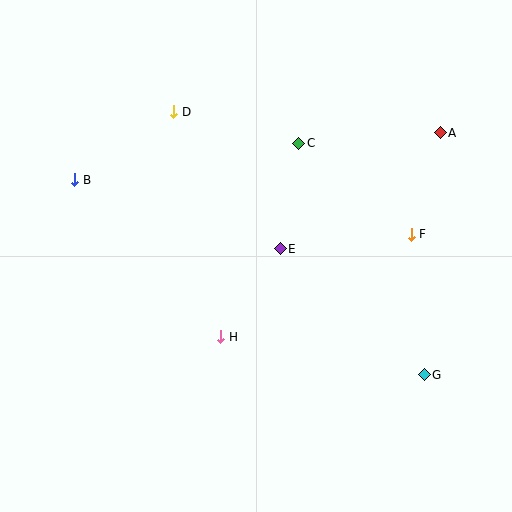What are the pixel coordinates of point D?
Point D is at (174, 112).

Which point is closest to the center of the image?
Point E at (280, 249) is closest to the center.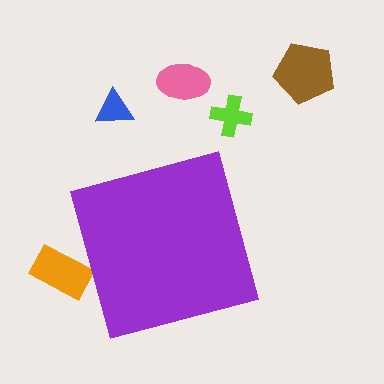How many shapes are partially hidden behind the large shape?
1 shape is partially hidden.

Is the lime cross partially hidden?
No, the lime cross is fully visible.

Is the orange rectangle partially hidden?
Yes, the orange rectangle is partially hidden behind the purple diamond.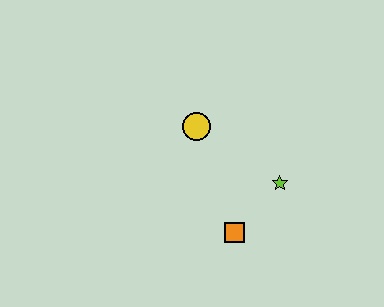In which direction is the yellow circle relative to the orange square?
The yellow circle is above the orange square.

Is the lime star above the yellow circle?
No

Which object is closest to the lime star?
The orange square is closest to the lime star.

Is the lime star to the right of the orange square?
Yes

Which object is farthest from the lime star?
The yellow circle is farthest from the lime star.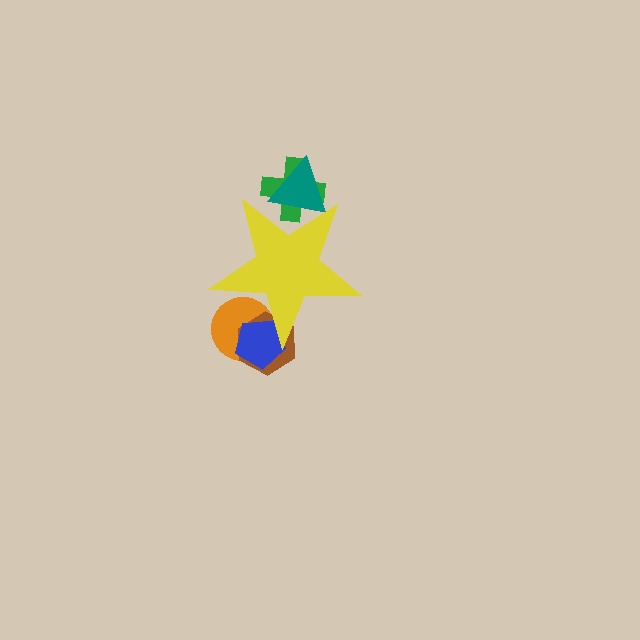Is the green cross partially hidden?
Yes, the green cross is partially hidden behind the yellow star.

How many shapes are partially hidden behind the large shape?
5 shapes are partially hidden.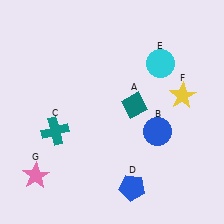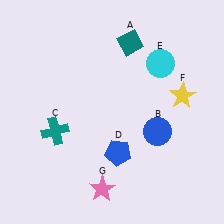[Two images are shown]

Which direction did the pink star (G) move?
The pink star (G) moved right.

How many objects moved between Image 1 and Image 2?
3 objects moved between the two images.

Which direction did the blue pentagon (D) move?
The blue pentagon (D) moved up.